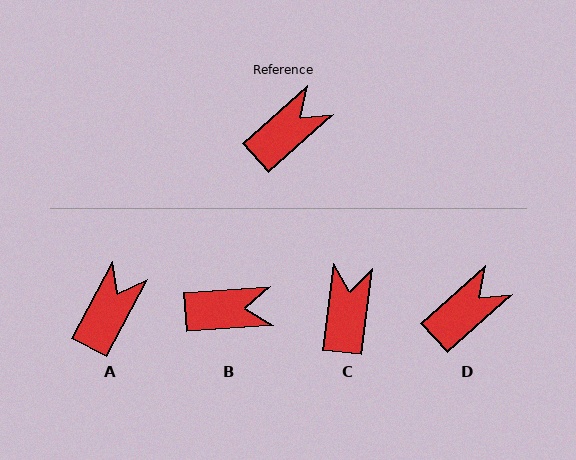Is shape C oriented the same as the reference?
No, it is off by about 41 degrees.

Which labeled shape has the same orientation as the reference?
D.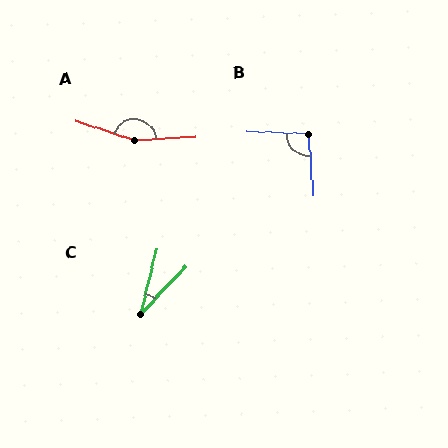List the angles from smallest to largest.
C (29°), B (96°), A (158°).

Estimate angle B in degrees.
Approximately 96 degrees.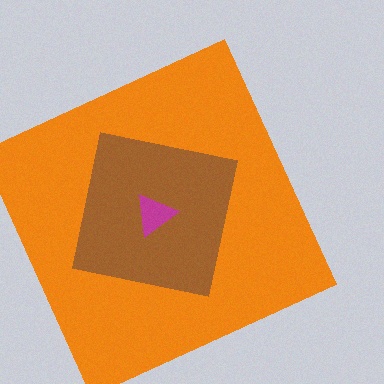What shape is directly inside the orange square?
The brown square.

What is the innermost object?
The magenta triangle.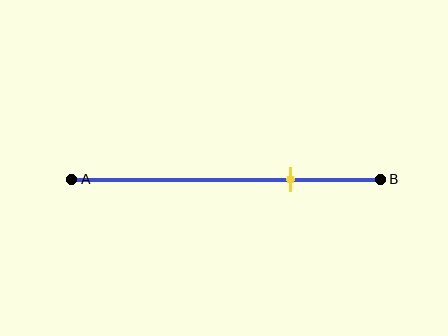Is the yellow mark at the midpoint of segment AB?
No, the mark is at about 70% from A, not at the 50% midpoint.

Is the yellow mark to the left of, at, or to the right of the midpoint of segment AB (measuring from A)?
The yellow mark is to the right of the midpoint of segment AB.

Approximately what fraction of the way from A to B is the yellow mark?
The yellow mark is approximately 70% of the way from A to B.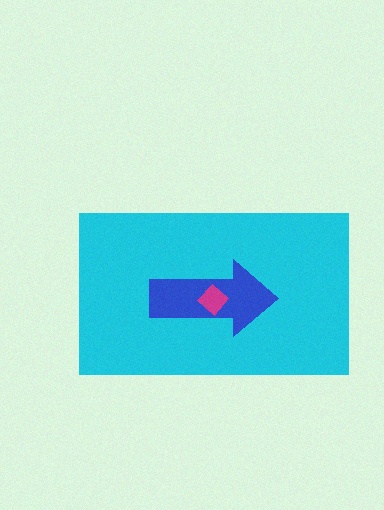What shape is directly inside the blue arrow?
The magenta diamond.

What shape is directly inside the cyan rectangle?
The blue arrow.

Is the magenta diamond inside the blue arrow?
Yes.